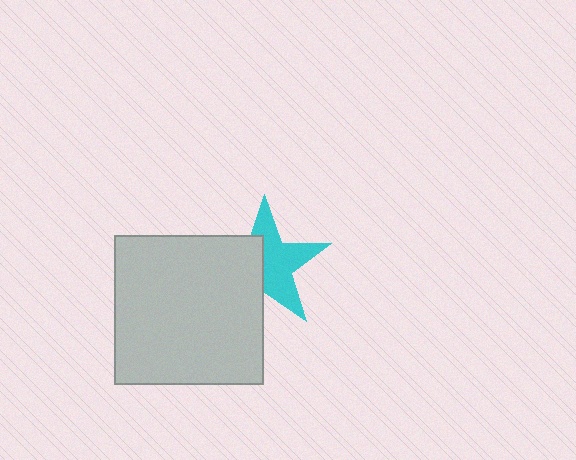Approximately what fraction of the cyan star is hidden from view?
Roughly 43% of the cyan star is hidden behind the light gray square.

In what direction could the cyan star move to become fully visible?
The cyan star could move right. That would shift it out from behind the light gray square entirely.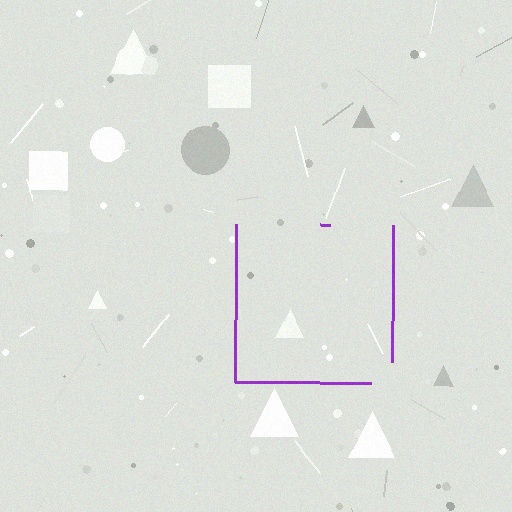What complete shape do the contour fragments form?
The contour fragments form a square.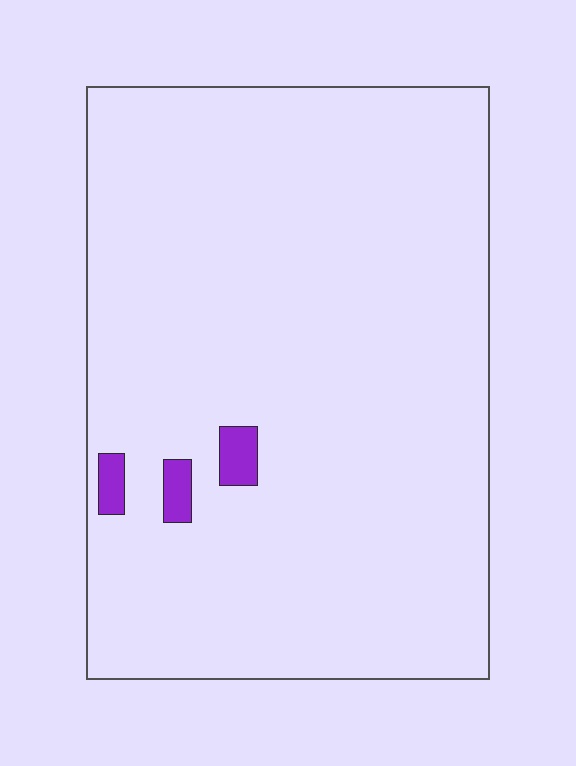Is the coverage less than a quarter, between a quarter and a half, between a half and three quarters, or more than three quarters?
Less than a quarter.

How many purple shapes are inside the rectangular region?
3.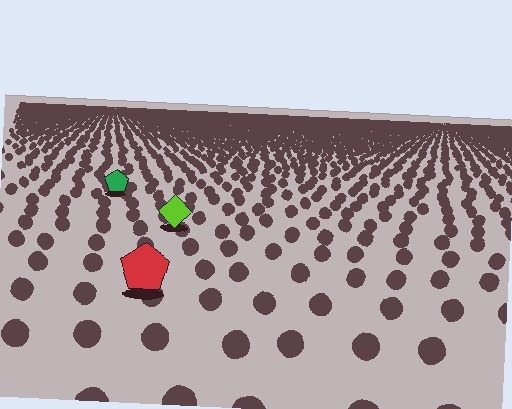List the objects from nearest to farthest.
From nearest to farthest: the red pentagon, the lime diamond, the green pentagon.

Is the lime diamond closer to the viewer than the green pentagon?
Yes. The lime diamond is closer — you can tell from the texture gradient: the ground texture is coarser near it.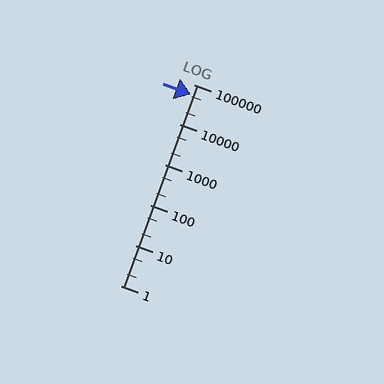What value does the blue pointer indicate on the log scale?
The pointer indicates approximately 58000.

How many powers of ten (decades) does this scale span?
The scale spans 5 decades, from 1 to 100000.